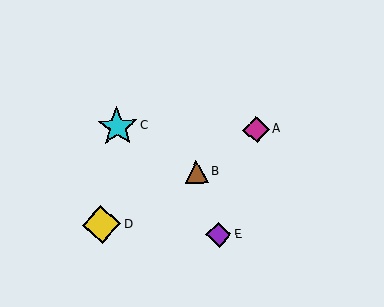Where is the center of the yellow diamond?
The center of the yellow diamond is at (102, 225).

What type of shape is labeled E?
Shape E is a purple diamond.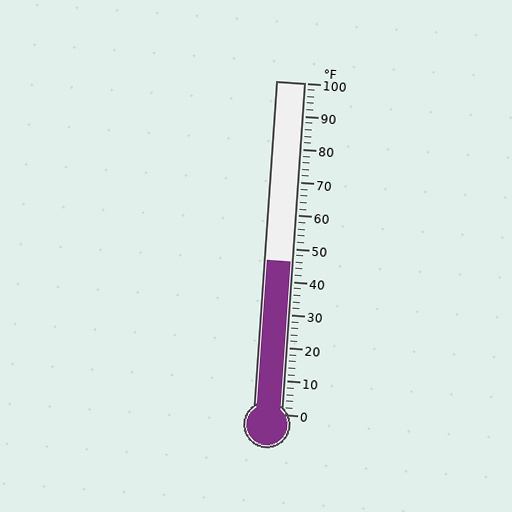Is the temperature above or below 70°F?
The temperature is below 70°F.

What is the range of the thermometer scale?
The thermometer scale ranges from 0°F to 100°F.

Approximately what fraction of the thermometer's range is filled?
The thermometer is filled to approximately 45% of its range.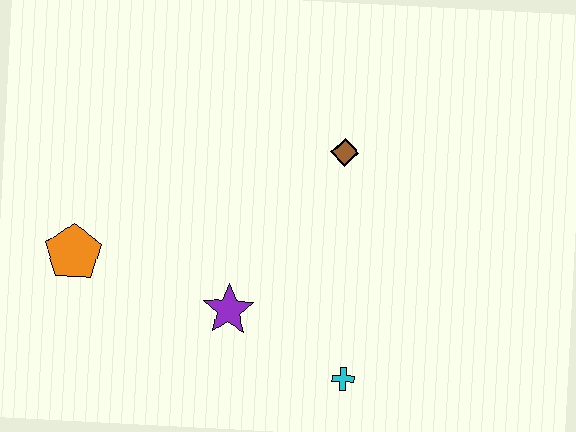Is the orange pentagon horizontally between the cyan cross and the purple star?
No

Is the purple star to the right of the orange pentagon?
Yes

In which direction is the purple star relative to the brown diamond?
The purple star is below the brown diamond.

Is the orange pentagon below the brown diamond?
Yes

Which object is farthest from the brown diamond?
The orange pentagon is farthest from the brown diamond.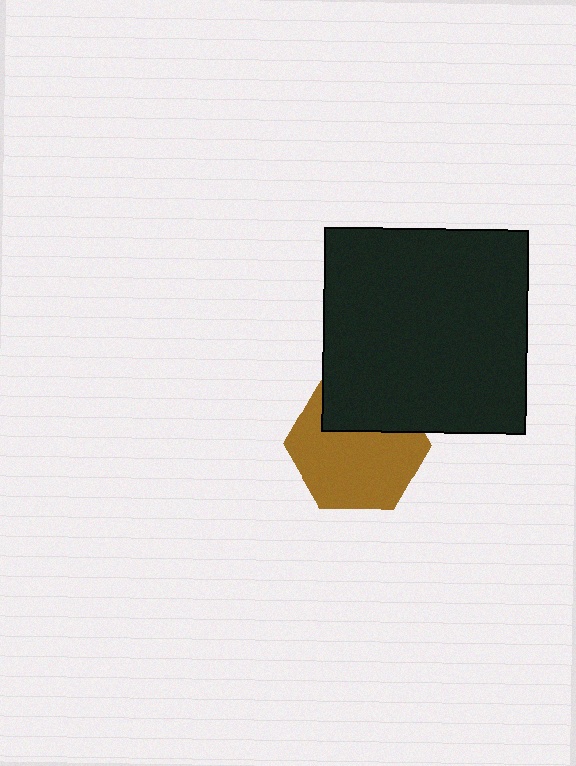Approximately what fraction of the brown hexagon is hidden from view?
Roughly 32% of the brown hexagon is hidden behind the black square.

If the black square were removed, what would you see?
You would see the complete brown hexagon.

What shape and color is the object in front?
The object in front is a black square.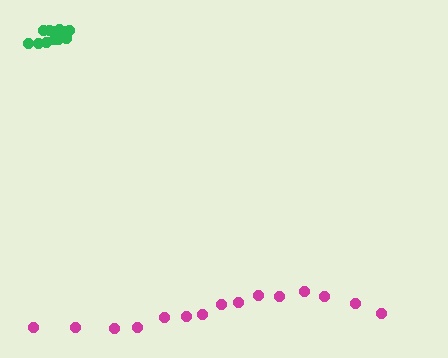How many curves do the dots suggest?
There are 2 distinct paths.